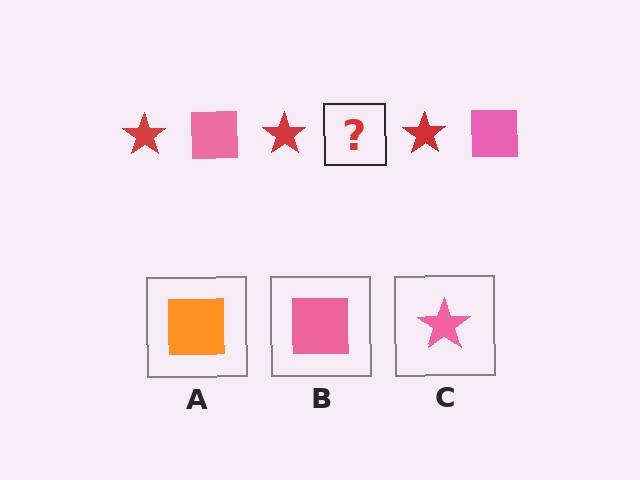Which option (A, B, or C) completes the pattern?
B.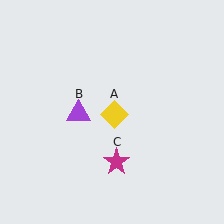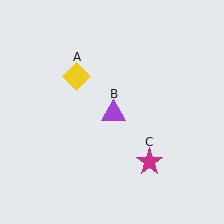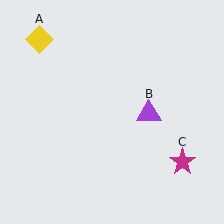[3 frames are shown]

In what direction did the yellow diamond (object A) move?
The yellow diamond (object A) moved up and to the left.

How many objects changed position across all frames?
3 objects changed position: yellow diamond (object A), purple triangle (object B), magenta star (object C).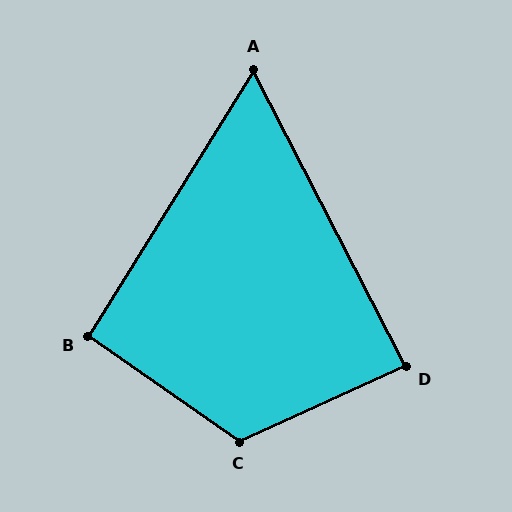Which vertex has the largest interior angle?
C, at approximately 121 degrees.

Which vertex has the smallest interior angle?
A, at approximately 59 degrees.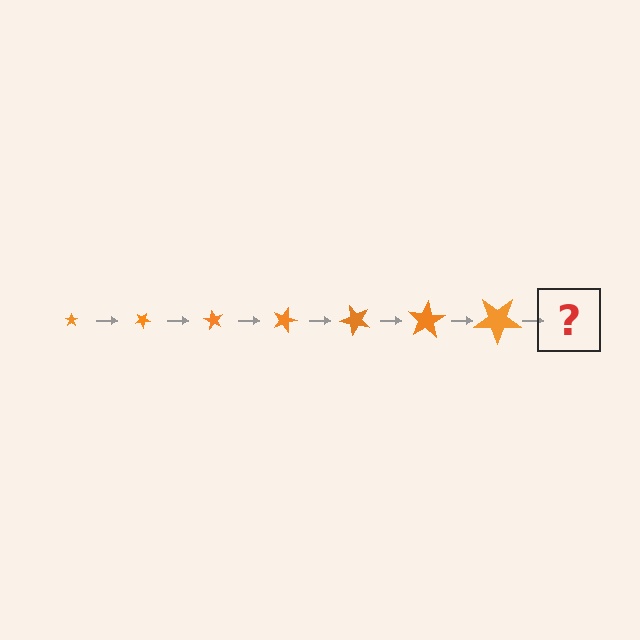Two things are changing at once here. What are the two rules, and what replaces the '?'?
The two rules are that the star grows larger each step and it rotates 30 degrees each step. The '?' should be a star, larger than the previous one and rotated 210 degrees from the start.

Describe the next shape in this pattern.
It should be a star, larger than the previous one and rotated 210 degrees from the start.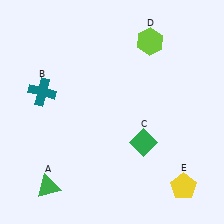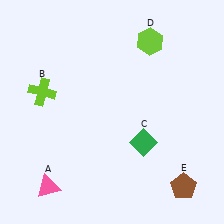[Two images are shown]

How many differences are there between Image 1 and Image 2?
There are 3 differences between the two images.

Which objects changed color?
A changed from green to pink. B changed from teal to lime. E changed from yellow to brown.